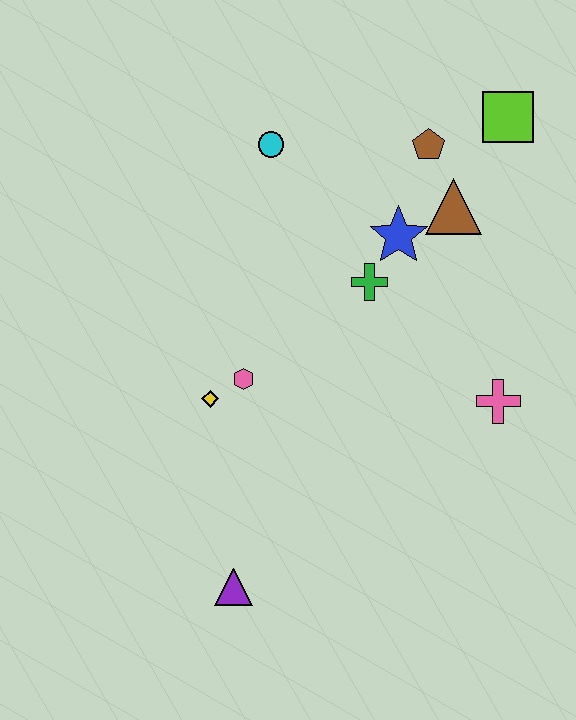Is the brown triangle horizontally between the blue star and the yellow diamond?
No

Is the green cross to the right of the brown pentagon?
No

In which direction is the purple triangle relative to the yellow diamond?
The purple triangle is below the yellow diamond.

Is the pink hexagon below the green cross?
Yes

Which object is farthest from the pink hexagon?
The lime square is farthest from the pink hexagon.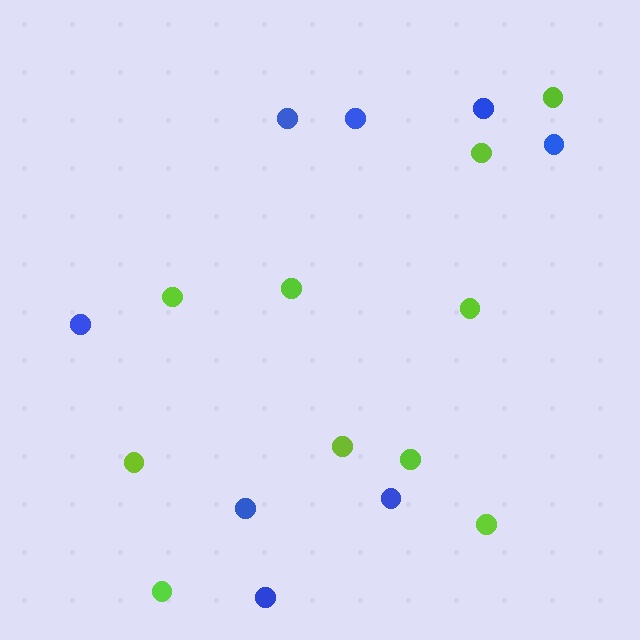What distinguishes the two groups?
There are 2 groups: one group of blue circles (8) and one group of lime circles (10).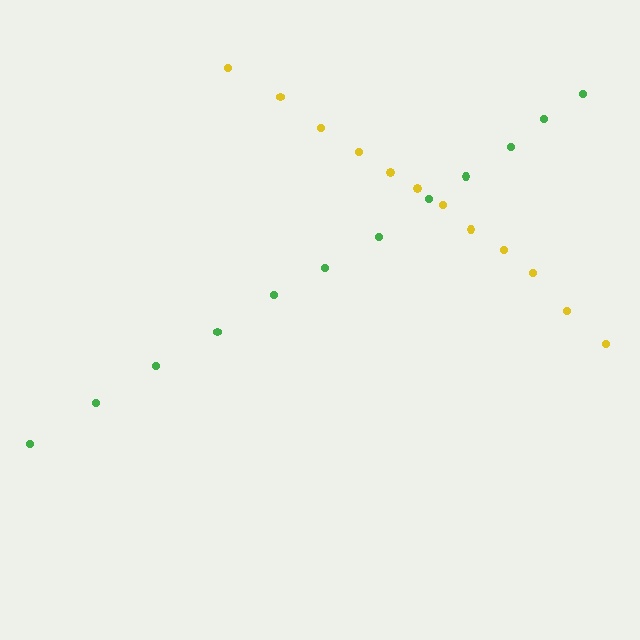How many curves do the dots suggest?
There are 2 distinct paths.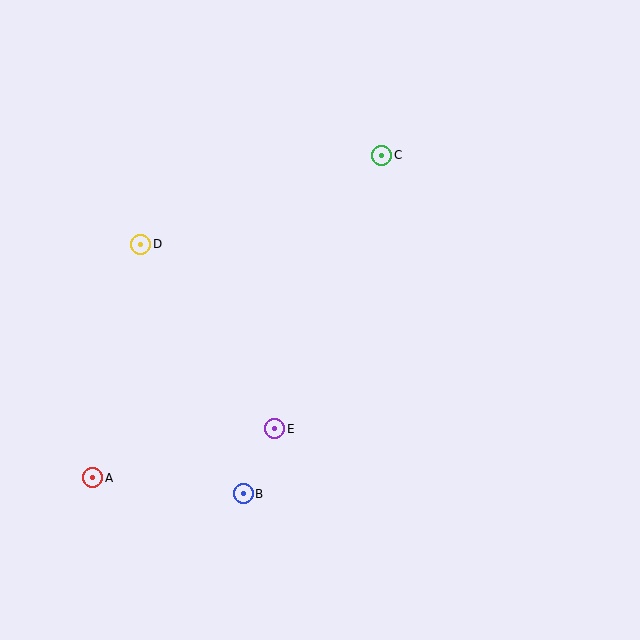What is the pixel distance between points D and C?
The distance between D and C is 257 pixels.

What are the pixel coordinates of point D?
Point D is at (141, 244).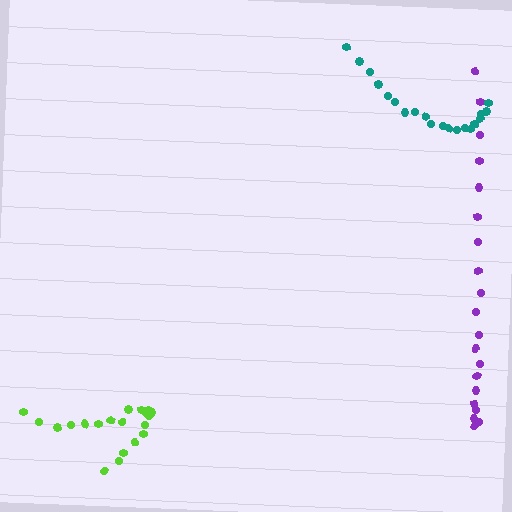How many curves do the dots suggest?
There are 3 distinct paths.